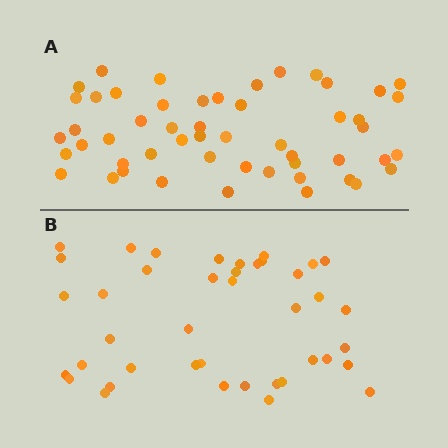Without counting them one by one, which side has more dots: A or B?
Region A (the top region) has more dots.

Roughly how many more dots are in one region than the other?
Region A has roughly 12 or so more dots than region B.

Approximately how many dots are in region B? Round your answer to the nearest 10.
About 40 dots. (The exact count is 41, which rounds to 40.)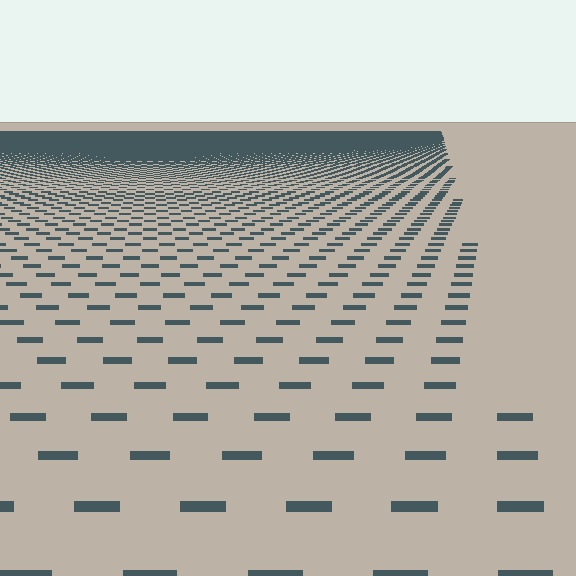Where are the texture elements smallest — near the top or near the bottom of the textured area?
Near the top.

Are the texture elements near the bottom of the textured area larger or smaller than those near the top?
Larger. Near the bottom, elements are closer to the viewer and appear at a bigger on-screen size.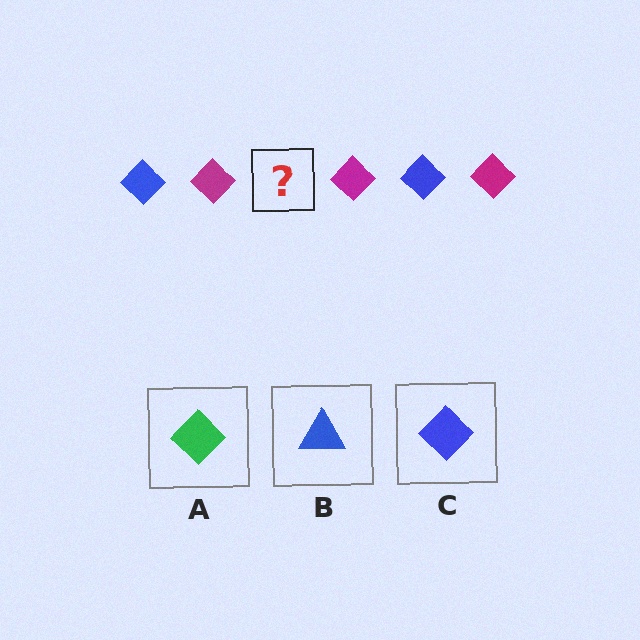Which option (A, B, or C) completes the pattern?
C.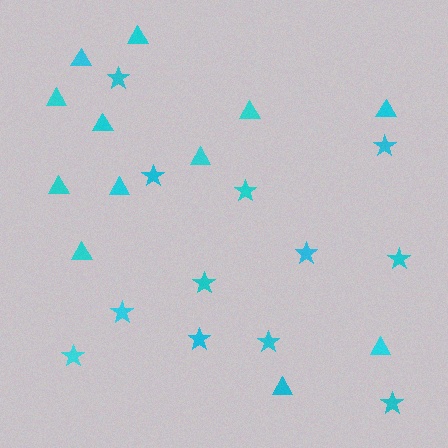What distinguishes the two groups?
There are 2 groups: one group of triangles (12) and one group of stars (12).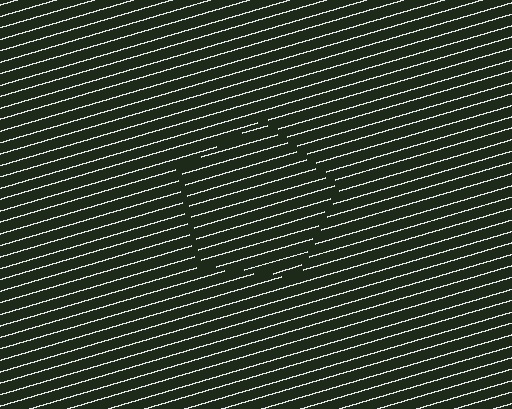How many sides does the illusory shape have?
5 sides — the line-ends trace a pentagon.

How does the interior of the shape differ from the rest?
The interior of the shape contains the same grating, shifted by half a period — the contour is defined by the phase discontinuity where line-ends from the inner and outer gratings abut.